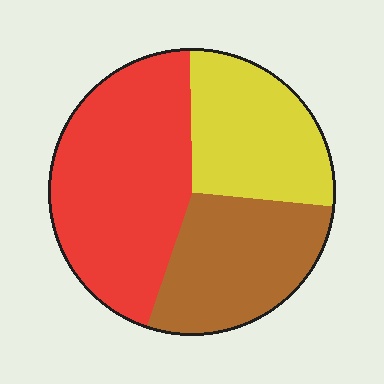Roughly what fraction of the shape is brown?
Brown takes up between a sixth and a third of the shape.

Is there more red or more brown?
Red.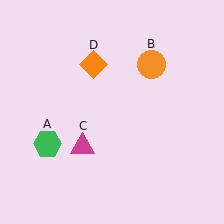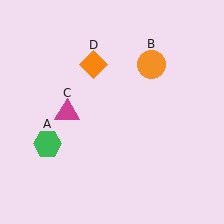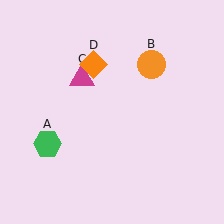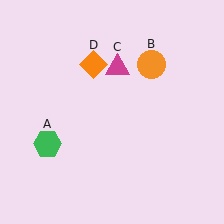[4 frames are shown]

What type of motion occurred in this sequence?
The magenta triangle (object C) rotated clockwise around the center of the scene.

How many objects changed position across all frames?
1 object changed position: magenta triangle (object C).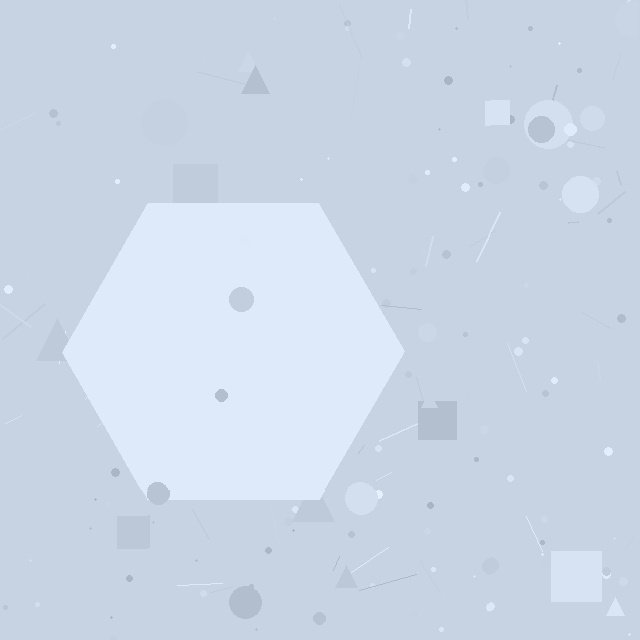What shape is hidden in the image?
A hexagon is hidden in the image.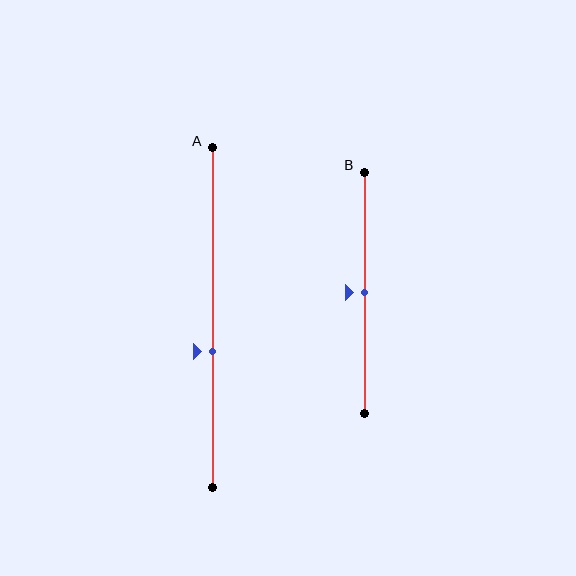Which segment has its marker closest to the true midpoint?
Segment B has its marker closest to the true midpoint.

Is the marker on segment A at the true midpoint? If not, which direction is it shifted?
No, the marker on segment A is shifted downward by about 10% of the segment length.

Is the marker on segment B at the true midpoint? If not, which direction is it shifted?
Yes, the marker on segment B is at the true midpoint.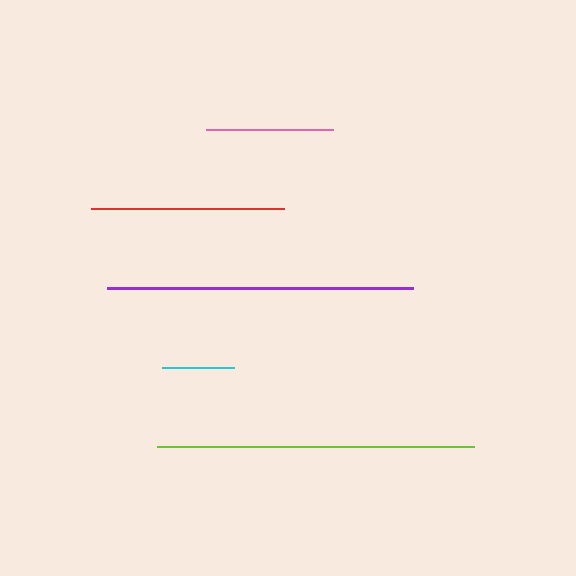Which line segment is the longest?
The lime line is the longest at approximately 317 pixels.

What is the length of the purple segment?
The purple segment is approximately 306 pixels long.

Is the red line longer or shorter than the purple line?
The purple line is longer than the red line.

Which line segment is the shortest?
The cyan line is the shortest at approximately 72 pixels.